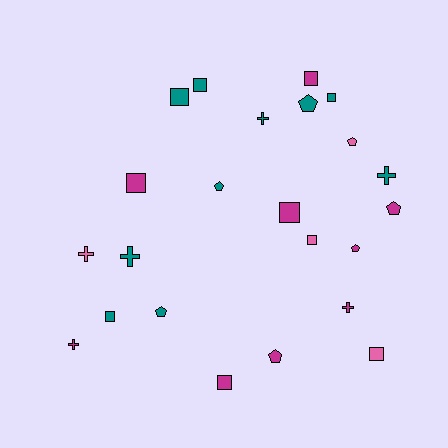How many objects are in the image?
There are 23 objects.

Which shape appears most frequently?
Square, with 10 objects.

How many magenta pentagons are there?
There are 3 magenta pentagons.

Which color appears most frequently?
Teal, with 10 objects.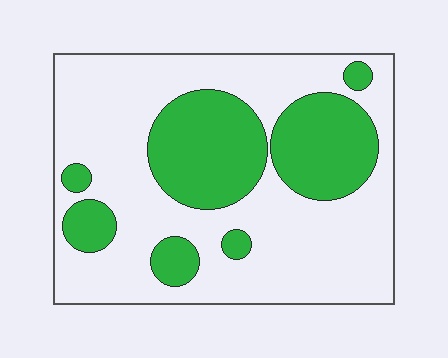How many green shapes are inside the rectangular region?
7.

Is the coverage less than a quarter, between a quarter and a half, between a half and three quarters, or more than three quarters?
Between a quarter and a half.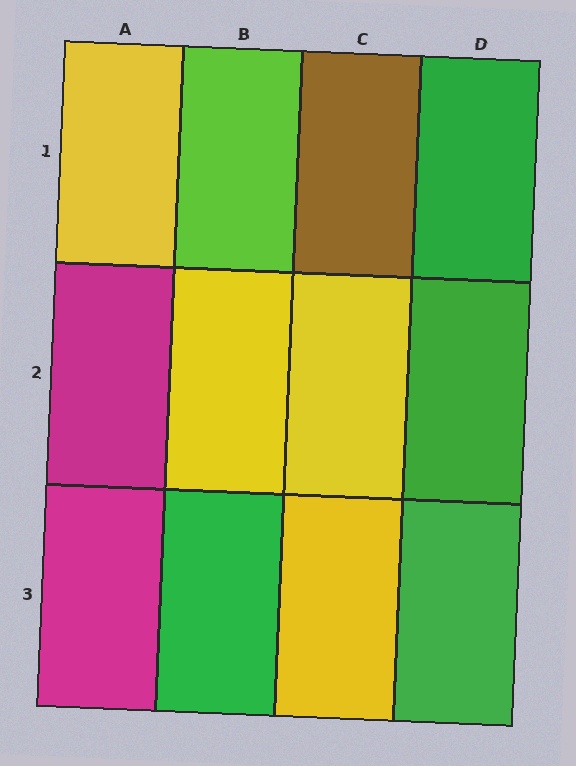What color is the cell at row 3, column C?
Yellow.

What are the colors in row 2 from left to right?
Magenta, yellow, yellow, green.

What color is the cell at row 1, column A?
Yellow.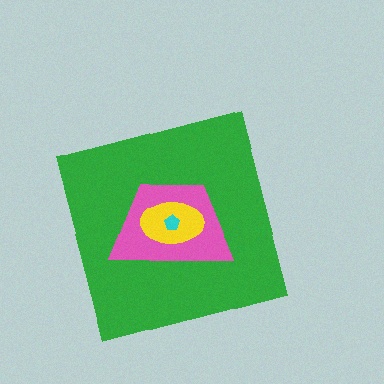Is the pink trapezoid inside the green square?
Yes.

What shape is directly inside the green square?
The pink trapezoid.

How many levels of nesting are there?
4.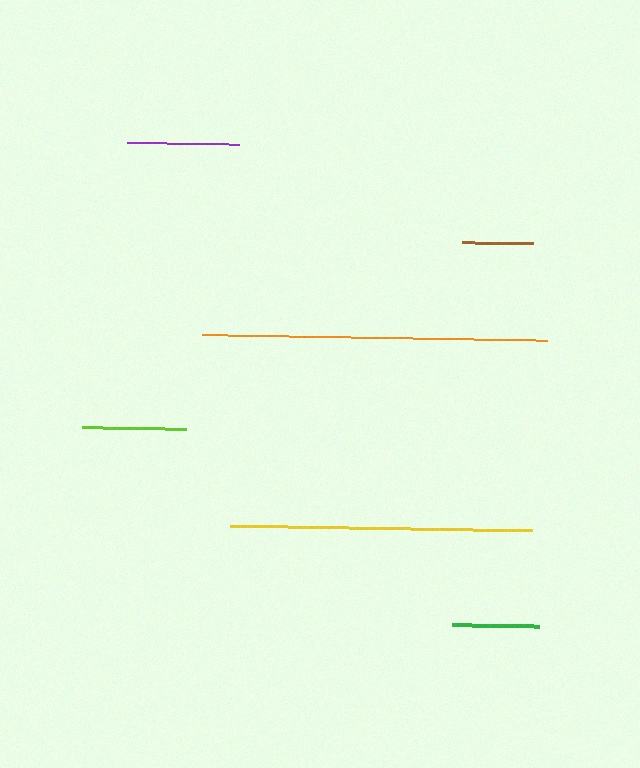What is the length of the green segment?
The green segment is approximately 87 pixels long.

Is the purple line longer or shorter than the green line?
The purple line is longer than the green line.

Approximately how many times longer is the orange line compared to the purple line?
The orange line is approximately 3.1 times the length of the purple line.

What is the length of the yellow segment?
The yellow segment is approximately 302 pixels long.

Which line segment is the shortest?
The brown line is the shortest at approximately 71 pixels.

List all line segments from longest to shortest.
From longest to shortest: orange, yellow, purple, lime, green, brown.